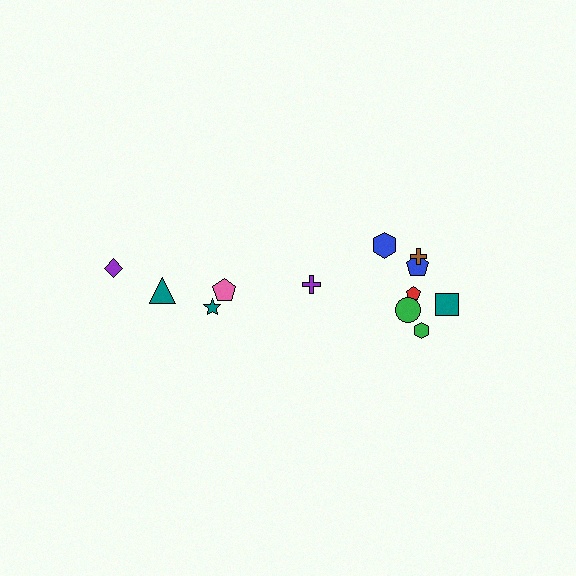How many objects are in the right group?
There are 8 objects.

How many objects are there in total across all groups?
There are 12 objects.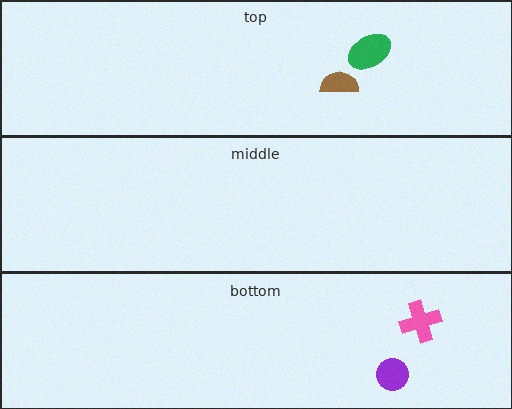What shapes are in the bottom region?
The purple circle, the pink cross.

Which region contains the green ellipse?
The top region.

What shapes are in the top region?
The green ellipse, the brown semicircle.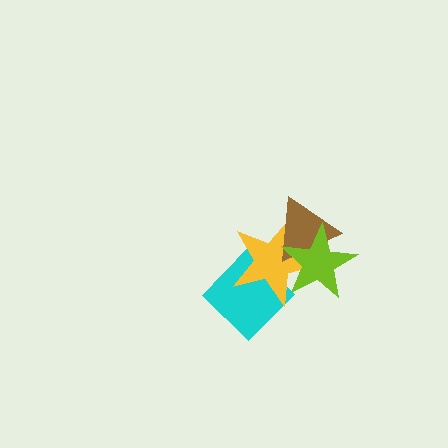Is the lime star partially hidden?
No, no other shape covers it.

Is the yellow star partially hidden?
Yes, it is partially covered by another shape.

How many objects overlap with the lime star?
3 objects overlap with the lime star.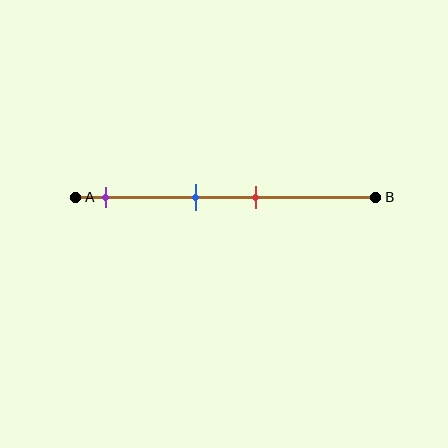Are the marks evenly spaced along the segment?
No, the marks are not evenly spaced.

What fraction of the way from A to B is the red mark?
The red mark is approximately 60% (0.6) of the way from A to B.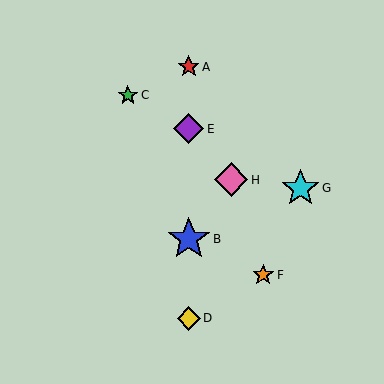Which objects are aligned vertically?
Objects A, B, D, E are aligned vertically.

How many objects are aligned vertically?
4 objects (A, B, D, E) are aligned vertically.